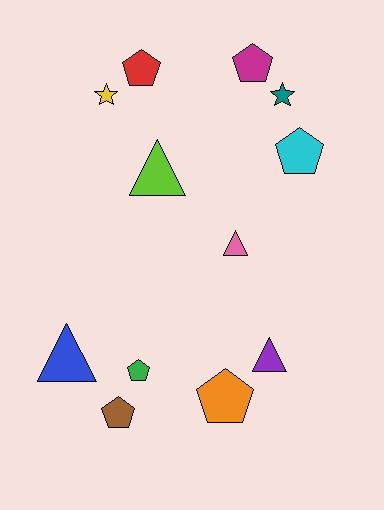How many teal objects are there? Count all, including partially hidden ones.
There is 1 teal object.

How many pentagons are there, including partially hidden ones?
There are 6 pentagons.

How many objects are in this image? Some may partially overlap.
There are 12 objects.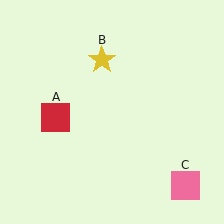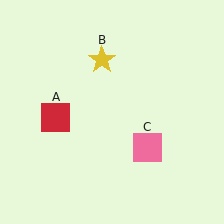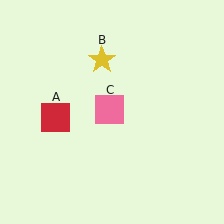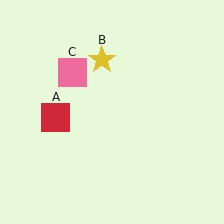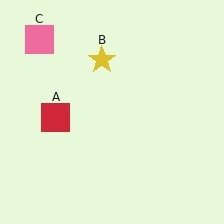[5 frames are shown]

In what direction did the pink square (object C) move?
The pink square (object C) moved up and to the left.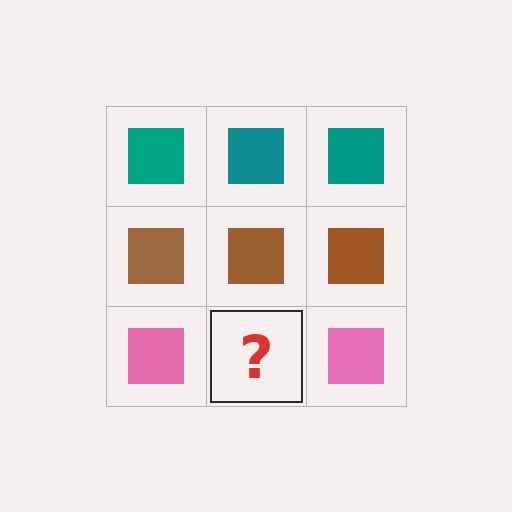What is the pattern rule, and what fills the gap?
The rule is that each row has a consistent color. The gap should be filled with a pink square.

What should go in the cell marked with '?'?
The missing cell should contain a pink square.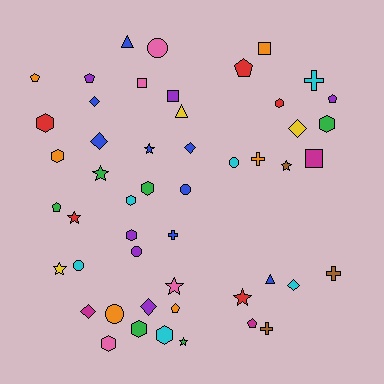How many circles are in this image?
There are 6 circles.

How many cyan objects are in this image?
There are 6 cyan objects.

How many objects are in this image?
There are 50 objects.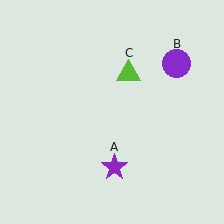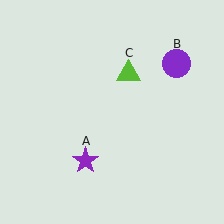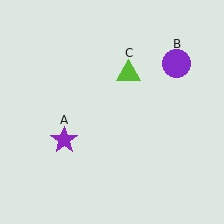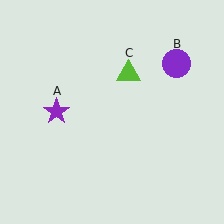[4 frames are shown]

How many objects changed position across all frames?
1 object changed position: purple star (object A).